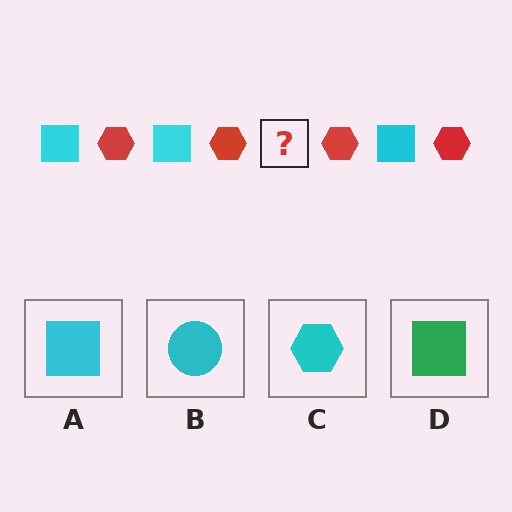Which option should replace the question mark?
Option A.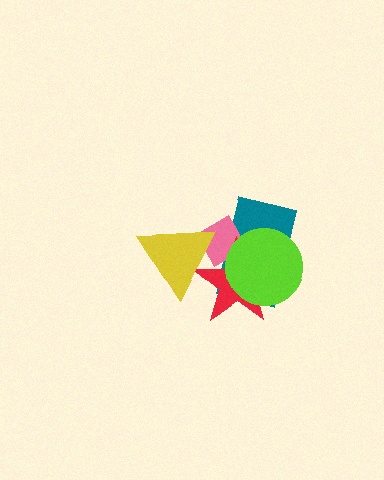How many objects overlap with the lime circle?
3 objects overlap with the lime circle.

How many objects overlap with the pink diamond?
4 objects overlap with the pink diamond.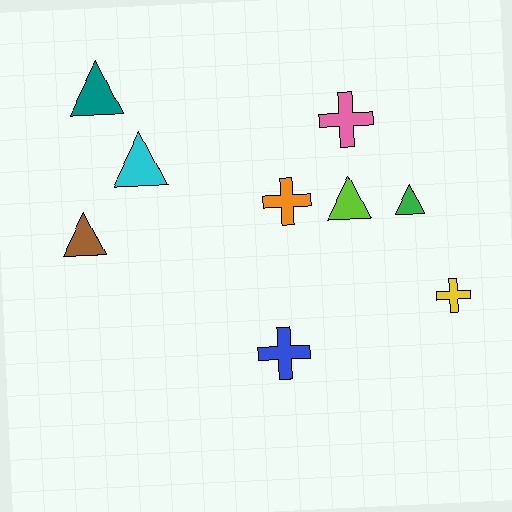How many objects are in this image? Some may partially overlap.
There are 9 objects.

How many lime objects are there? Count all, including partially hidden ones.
There is 1 lime object.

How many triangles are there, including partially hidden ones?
There are 5 triangles.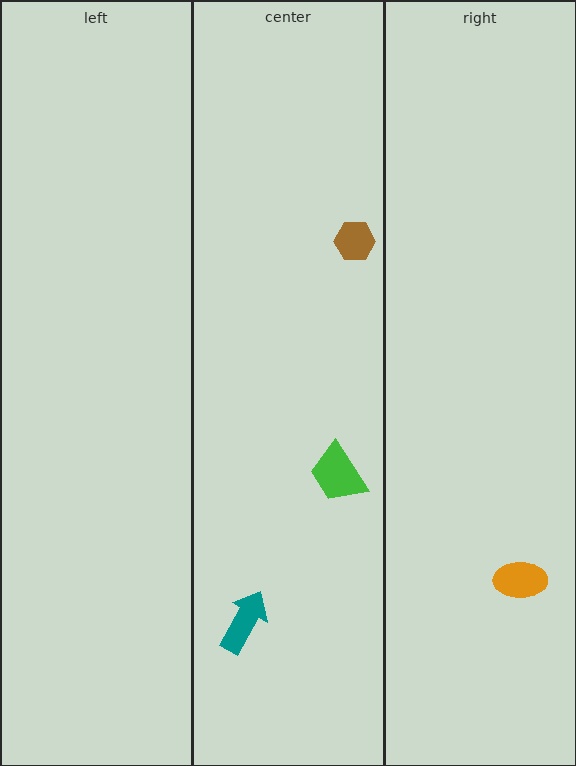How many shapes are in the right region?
1.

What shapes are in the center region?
The green trapezoid, the teal arrow, the brown hexagon.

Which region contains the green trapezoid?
The center region.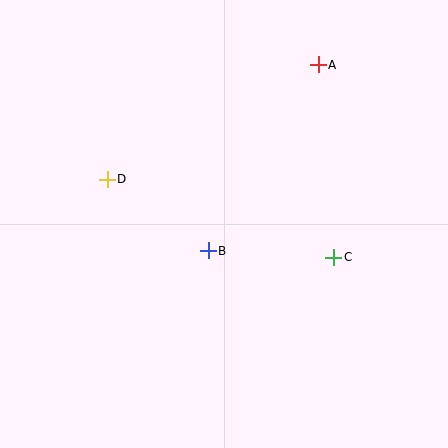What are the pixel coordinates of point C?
Point C is at (334, 257).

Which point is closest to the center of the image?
Point B at (208, 251) is closest to the center.